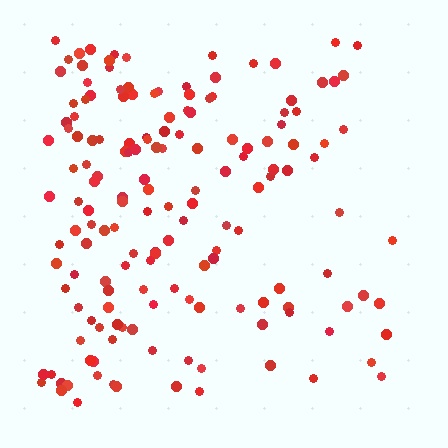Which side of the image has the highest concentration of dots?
The left.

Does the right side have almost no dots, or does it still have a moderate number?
Still a moderate number, just noticeably fewer than the left.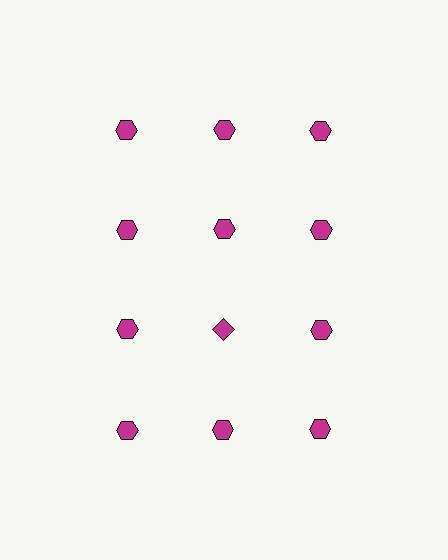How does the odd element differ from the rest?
It has a different shape: diamond instead of hexagon.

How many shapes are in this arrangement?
There are 12 shapes arranged in a grid pattern.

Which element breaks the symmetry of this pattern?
The magenta diamond in the third row, second from left column breaks the symmetry. All other shapes are magenta hexagons.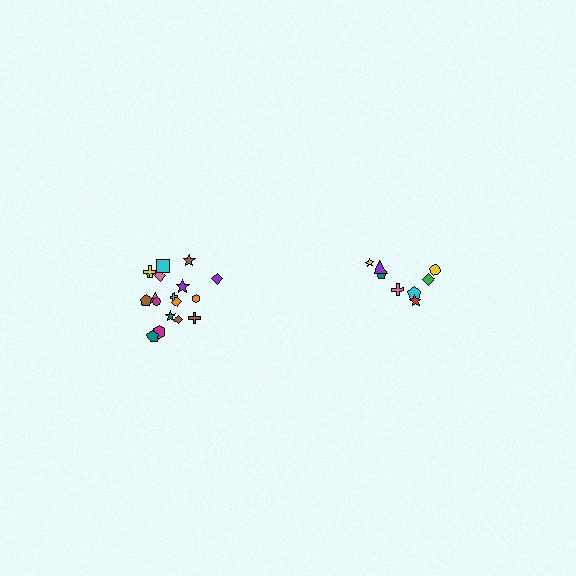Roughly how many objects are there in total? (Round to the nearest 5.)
Roughly 25 objects in total.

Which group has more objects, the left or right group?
The left group.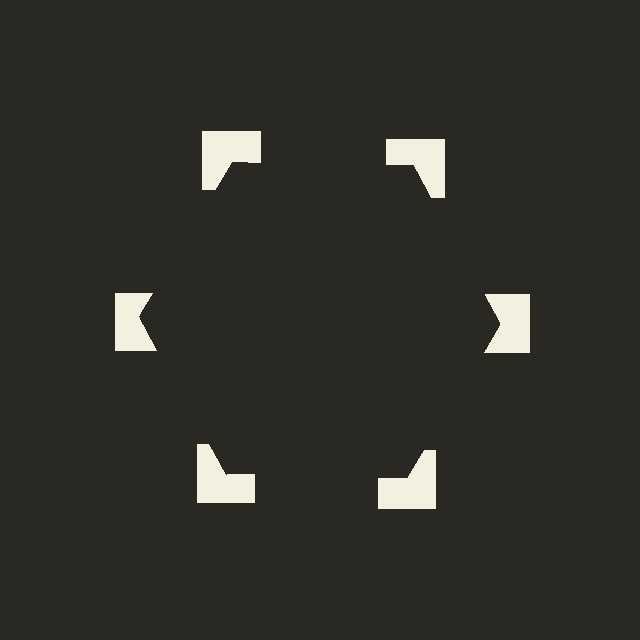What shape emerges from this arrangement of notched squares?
An illusory hexagon — its edges are inferred from the aligned wedge cuts in the notched squares, not physically drawn.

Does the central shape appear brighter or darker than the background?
It typically appears slightly darker than the background, even though no actual brightness change is drawn.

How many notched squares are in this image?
There are 6 — one at each vertex of the illusory hexagon.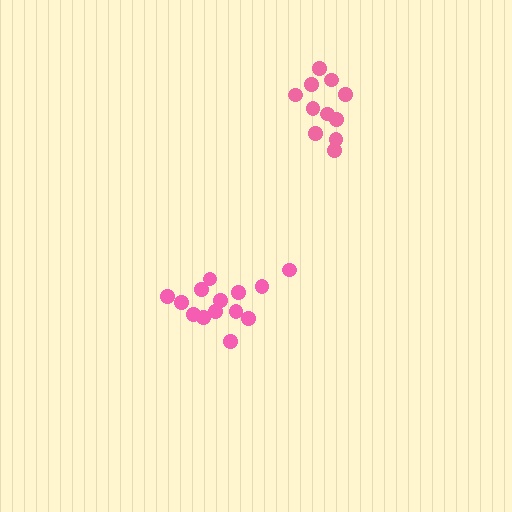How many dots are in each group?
Group 1: 14 dots, Group 2: 11 dots (25 total).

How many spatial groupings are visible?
There are 2 spatial groupings.